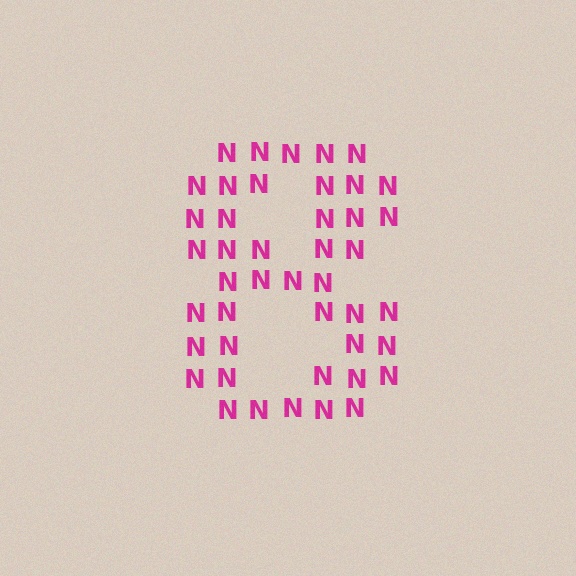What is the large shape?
The large shape is the digit 8.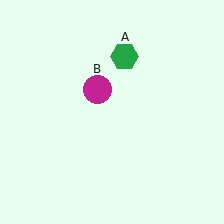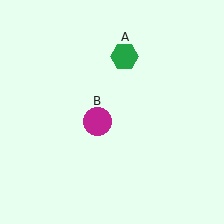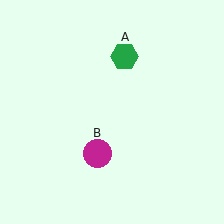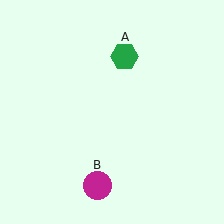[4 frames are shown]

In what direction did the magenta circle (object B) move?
The magenta circle (object B) moved down.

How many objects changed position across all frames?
1 object changed position: magenta circle (object B).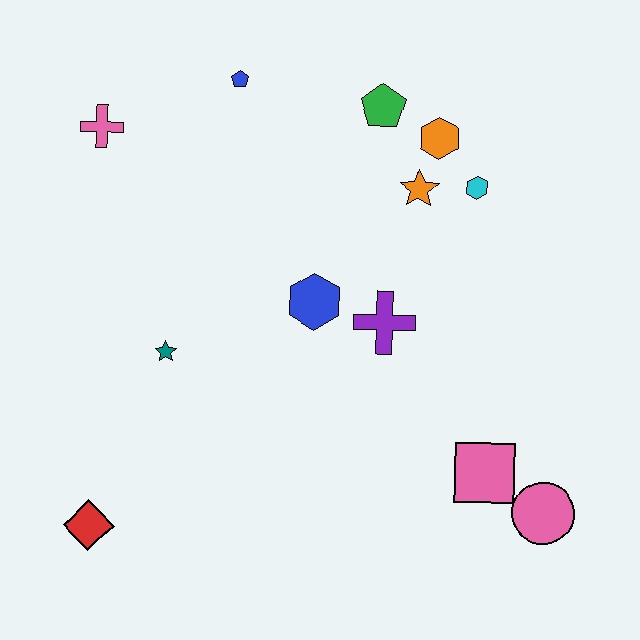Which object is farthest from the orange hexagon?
The red diamond is farthest from the orange hexagon.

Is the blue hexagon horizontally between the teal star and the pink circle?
Yes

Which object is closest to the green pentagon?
The orange hexagon is closest to the green pentagon.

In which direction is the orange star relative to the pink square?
The orange star is above the pink square.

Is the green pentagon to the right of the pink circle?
No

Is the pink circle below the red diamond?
No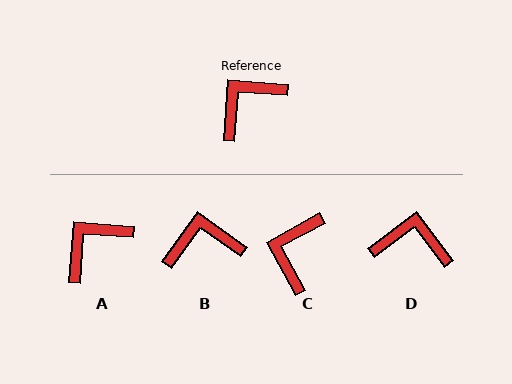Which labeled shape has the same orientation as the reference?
A.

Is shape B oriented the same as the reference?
No, it is off by about 32 degrees.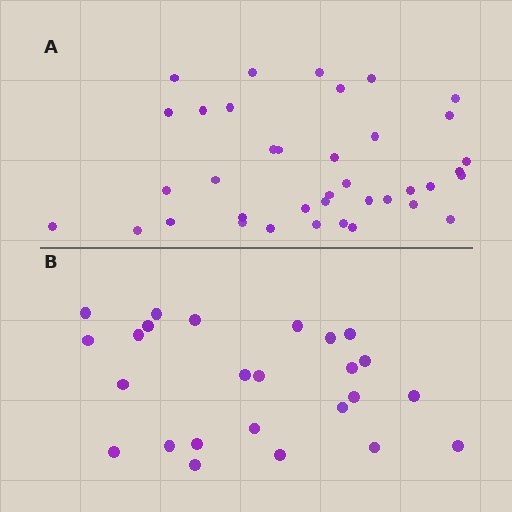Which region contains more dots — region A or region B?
Region A (the top region) has more dots.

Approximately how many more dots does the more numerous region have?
Region A has approximately 15 more dots than region B.